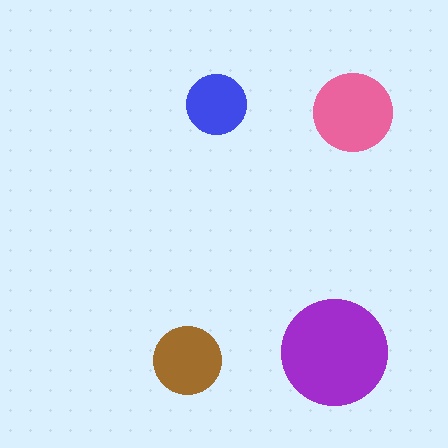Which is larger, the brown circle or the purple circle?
The purple one.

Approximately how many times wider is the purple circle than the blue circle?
About 2 times wider.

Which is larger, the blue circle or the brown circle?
The brown one.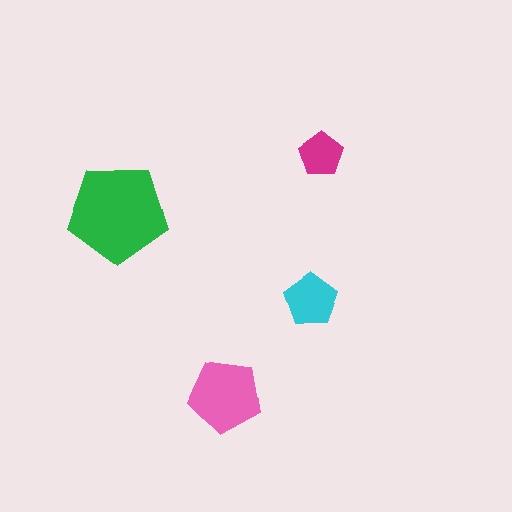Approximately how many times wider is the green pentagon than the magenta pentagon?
About 2.5 times wider.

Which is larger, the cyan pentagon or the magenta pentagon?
The cyan one.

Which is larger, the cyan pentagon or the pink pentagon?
The pink one.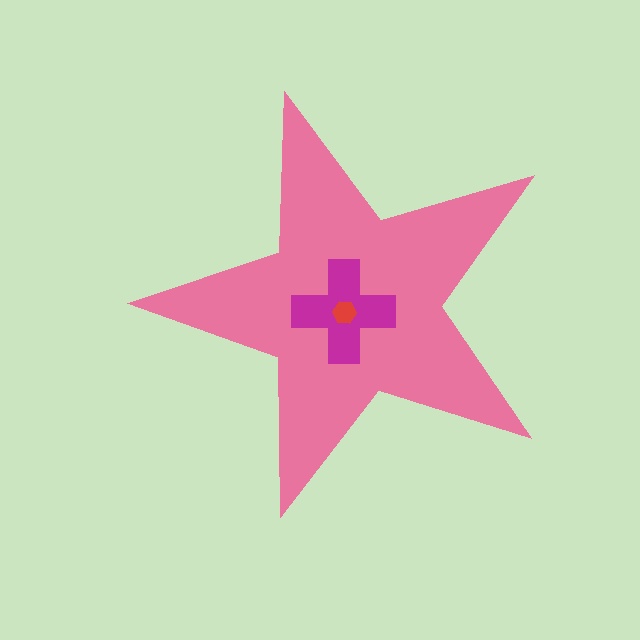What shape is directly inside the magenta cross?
The red hexagon.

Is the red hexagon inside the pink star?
Yes.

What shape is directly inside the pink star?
The magenta cross.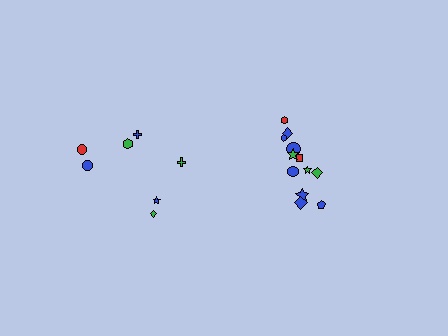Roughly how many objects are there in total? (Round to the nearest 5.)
Roughly 20 objects in total.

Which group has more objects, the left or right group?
The right group.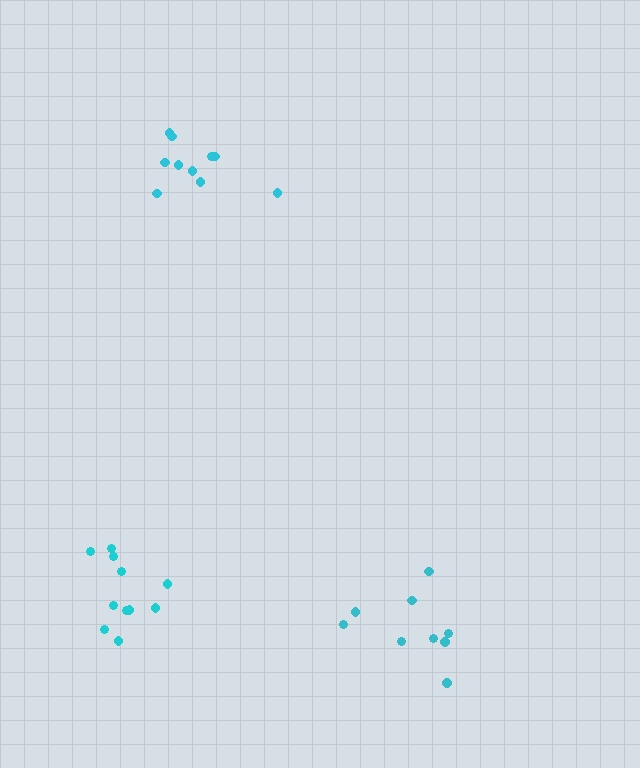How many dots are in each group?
Group 1: 10 dots, Group 2: 11 dots, Group 3: 9 dots (30 total).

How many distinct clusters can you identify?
There are 3 distinct clusters.